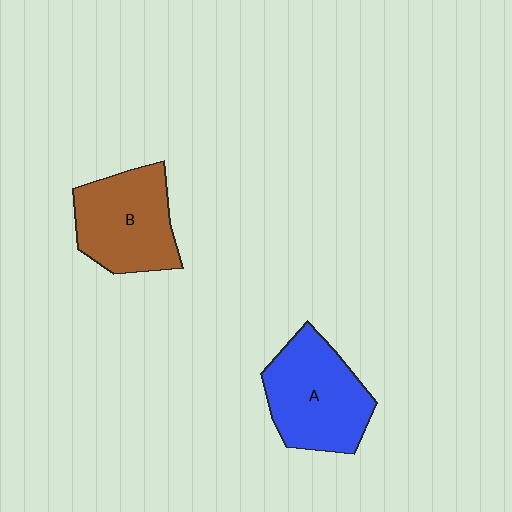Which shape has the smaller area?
Shape B (brown).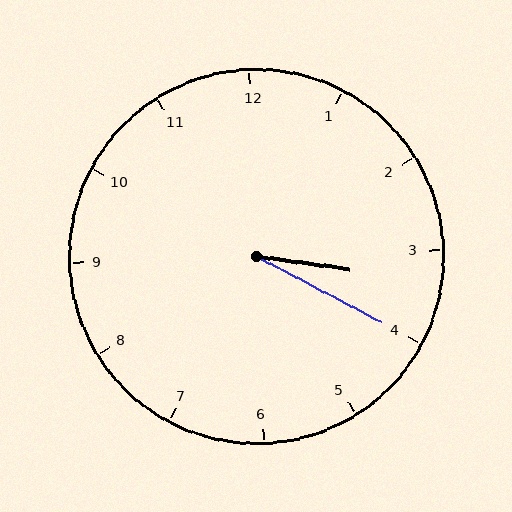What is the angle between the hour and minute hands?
Approximately 20 degrees.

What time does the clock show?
3:20.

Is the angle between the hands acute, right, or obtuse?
It is acute.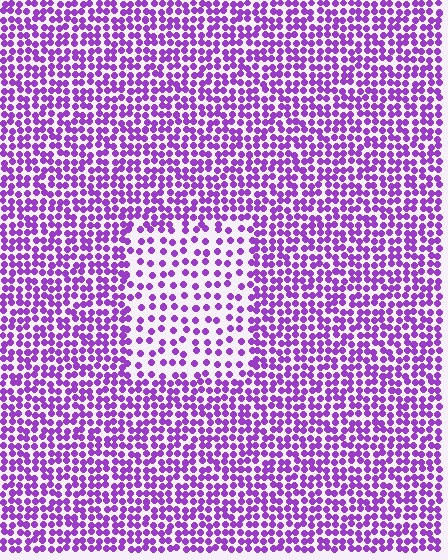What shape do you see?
I see a rectangle.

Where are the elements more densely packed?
The elements are more densely packed outside the rectangle boundary.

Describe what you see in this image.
The image contains small purple elements arranged at two different densities. A rectangle-shaped region is visible where the elements are less densely packed than the surrounding area.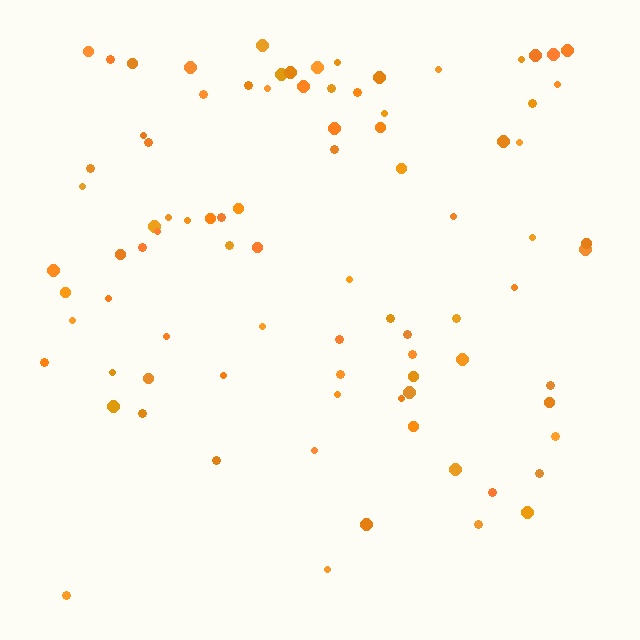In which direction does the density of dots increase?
From bottom to top, with the top side densest.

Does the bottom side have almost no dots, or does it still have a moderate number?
Still a moderate number, just noticeably fewer than the top.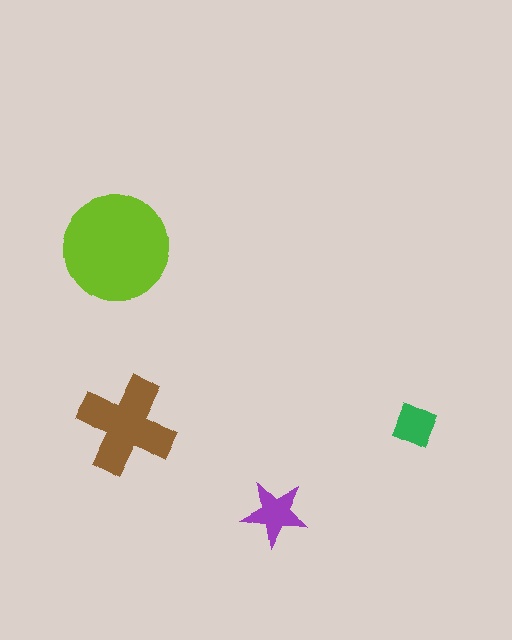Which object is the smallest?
The green diamond.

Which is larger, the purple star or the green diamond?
The purple star.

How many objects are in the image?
There are 4 objects in the image.